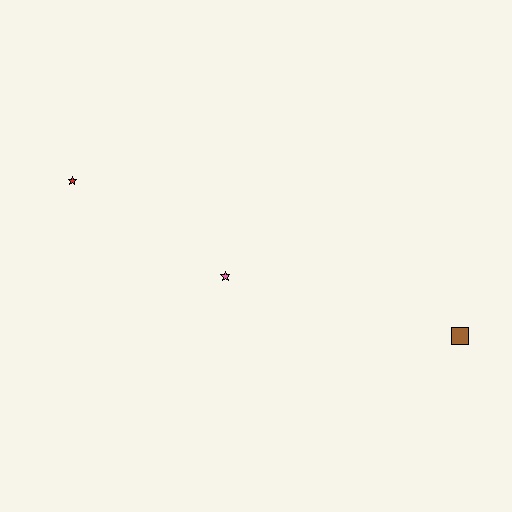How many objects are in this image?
There are 3 objects.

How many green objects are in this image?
There are no green objects.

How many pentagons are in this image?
There are no pentagons.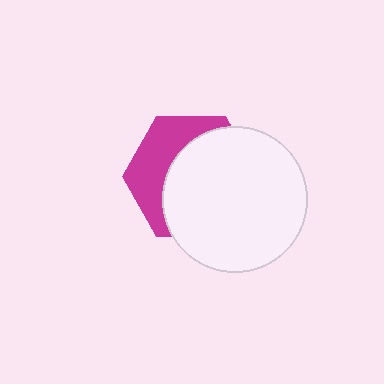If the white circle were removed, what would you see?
You would see the complete magenta hexagon.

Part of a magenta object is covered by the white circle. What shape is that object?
It is a hexagon.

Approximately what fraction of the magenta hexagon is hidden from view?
Roughly 62% of the magenta hexagon is hidden behind the white circle.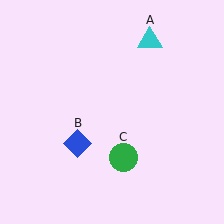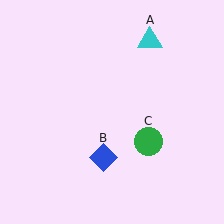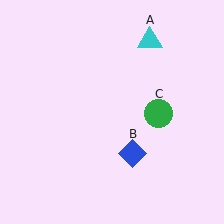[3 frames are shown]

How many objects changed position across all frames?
2 objects changed position: blue diamond (object B), green circle (object C).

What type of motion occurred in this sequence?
The blue diamond (object B), green circle (object C) rotated counterclockwise around the center of the scene.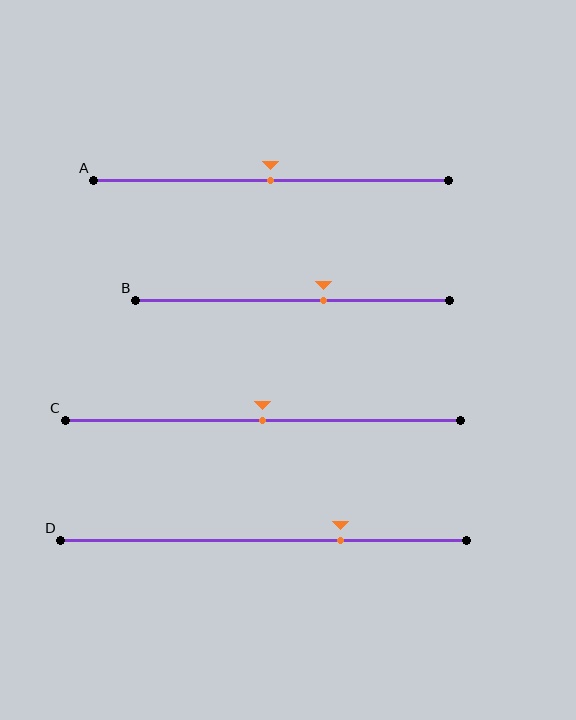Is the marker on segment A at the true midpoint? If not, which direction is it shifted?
Yes, the marker on segment A is at the true midpoint.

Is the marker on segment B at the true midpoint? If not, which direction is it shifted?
No, the marker on segment B is shifted to the right by about 10% of the segment length.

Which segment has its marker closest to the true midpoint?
Segment A has its marker closest to the true midpoint.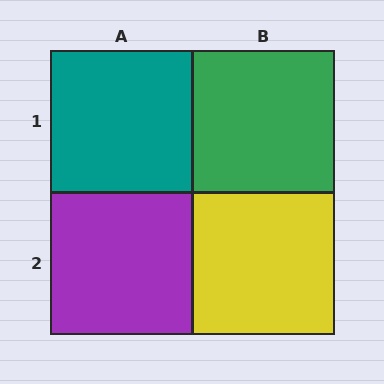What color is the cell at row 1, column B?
Green.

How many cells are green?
1 cell is green.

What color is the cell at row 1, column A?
Teal.